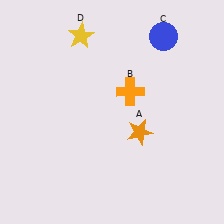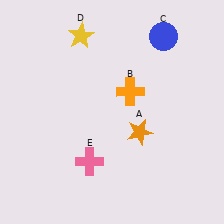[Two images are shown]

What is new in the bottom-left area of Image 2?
A pink cross (E) was added in the bottom-left area of Image 2.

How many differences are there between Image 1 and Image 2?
There is 1 difference between the two images.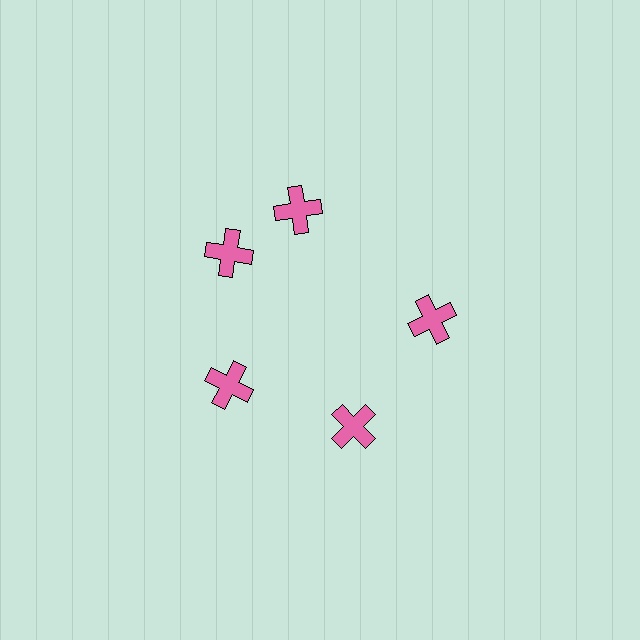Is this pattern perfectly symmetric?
No. The 5 pink crosses are arranged in a ring, but one element near the 1 o'clock position is rotated out of alignment along the ring, breaking the 5-fold rotational symmetry.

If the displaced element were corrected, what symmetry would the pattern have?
It would have 5-fold rotational symmetry — the pattern would map onto itself every 72 degrees.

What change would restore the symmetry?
The symmetry would be restored by rotating it back into even spacing with its neighbors so that all 5 crosses sit at equal angles and equal distance from the center.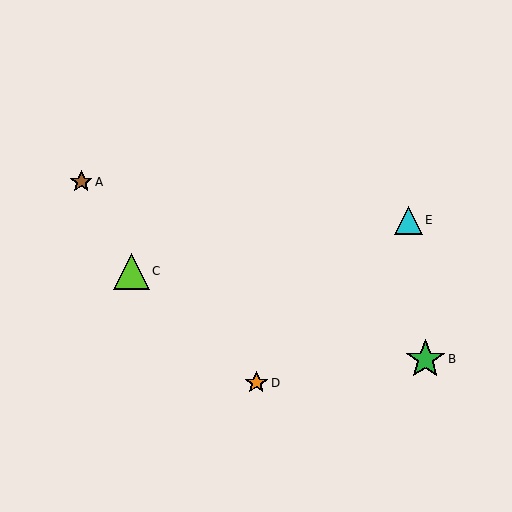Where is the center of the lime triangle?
The center of the lime triangle is at (131, 271).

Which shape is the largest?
The green star (labeled B) is the largest.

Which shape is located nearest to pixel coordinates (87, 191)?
The brown star (labeled A) at (81, 182) is nearest to that location.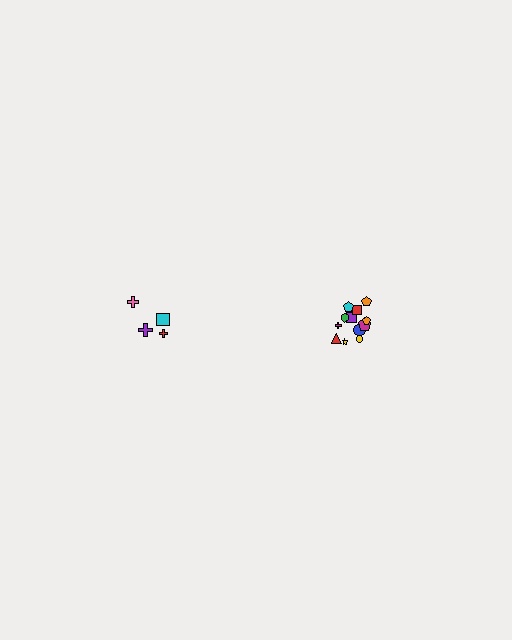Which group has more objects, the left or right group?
The right group.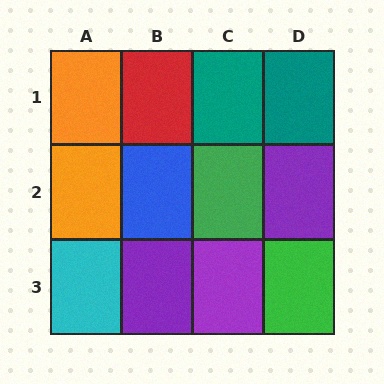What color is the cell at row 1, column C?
Teal.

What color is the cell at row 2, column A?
Orange.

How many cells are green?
2 cells are green.